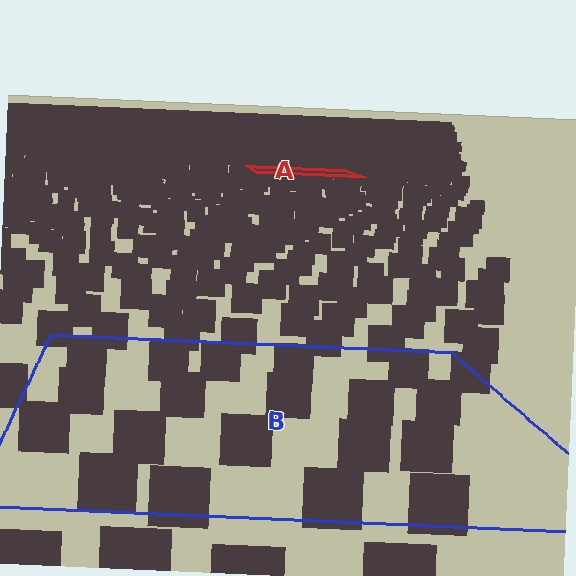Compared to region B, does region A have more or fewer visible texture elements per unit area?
Region A has more texture elements per unit area — they are packed more densely because it is farther away.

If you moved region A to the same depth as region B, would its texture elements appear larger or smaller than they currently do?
They would appear larger. At a closer depth, the same texture elements are projected at a bigger on-screen size.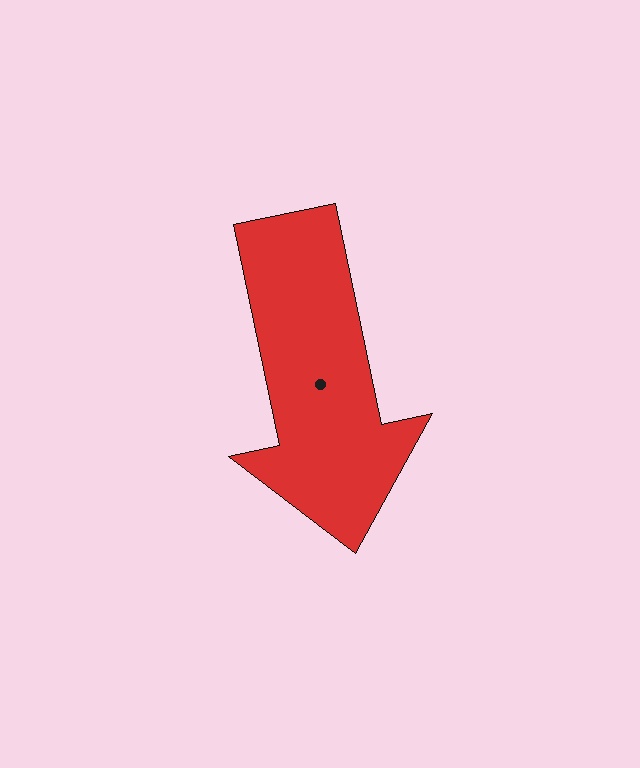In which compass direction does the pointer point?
South.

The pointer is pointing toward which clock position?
Roughly 6 o'clock.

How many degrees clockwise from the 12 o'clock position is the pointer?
Approximately 168 degrees.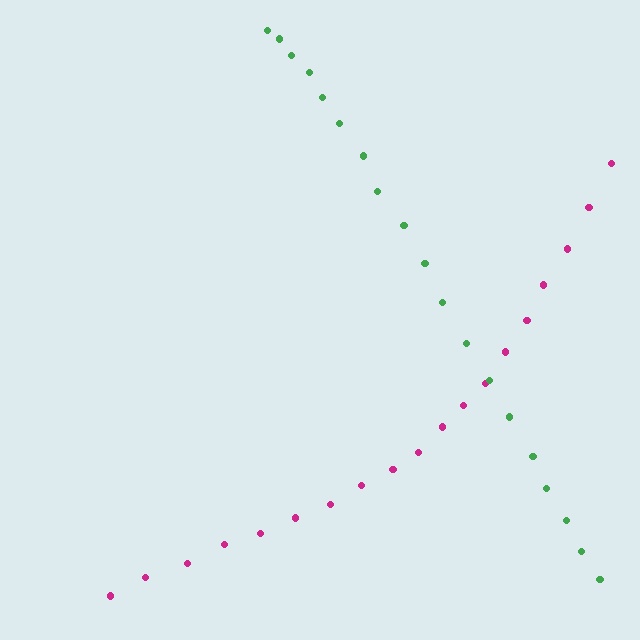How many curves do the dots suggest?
There are 2 distinct paths.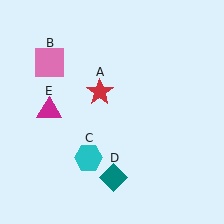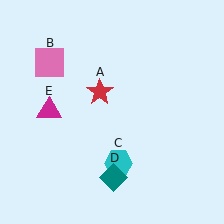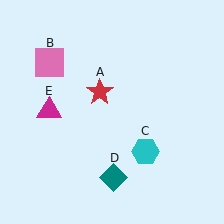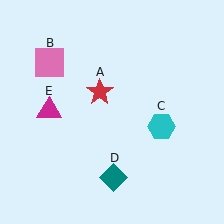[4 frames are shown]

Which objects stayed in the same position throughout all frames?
Red star (object A) and pink square (object B) and teal diamond (object D) and magenta triangle (object E) remained stationary.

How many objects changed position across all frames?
1 object changed position: cyan hexagon (object C).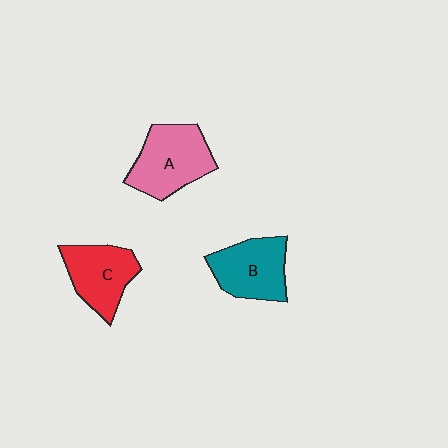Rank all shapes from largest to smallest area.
From largest to smallest: A (pink), B (teal), C (red).